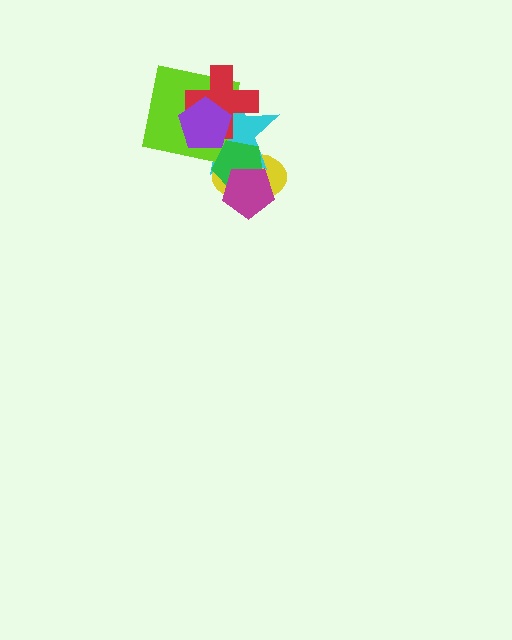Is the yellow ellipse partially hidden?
Yes, it is partially covered by another shape.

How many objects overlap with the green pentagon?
3 objects overlap with the green pentagon.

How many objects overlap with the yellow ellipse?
3 objects overlap with the yellow ellipse.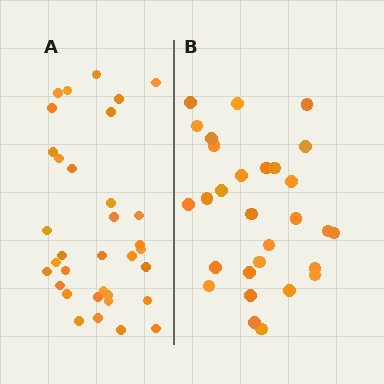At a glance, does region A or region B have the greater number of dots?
Region A (the left region) has more dots.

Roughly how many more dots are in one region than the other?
Region A has about 5 more dots than region B.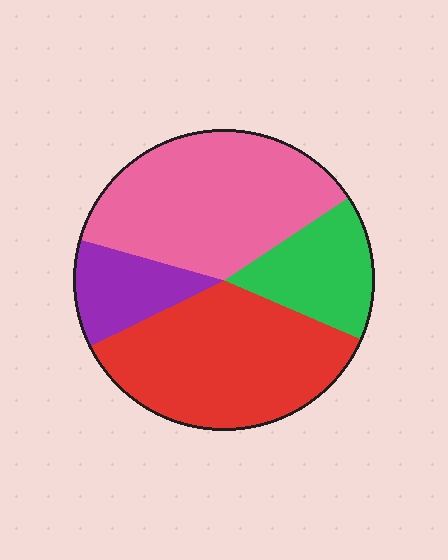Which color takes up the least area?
Purple, at roughly 10%.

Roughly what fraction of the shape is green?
Green takes up about one sixth (1/6) of the shape.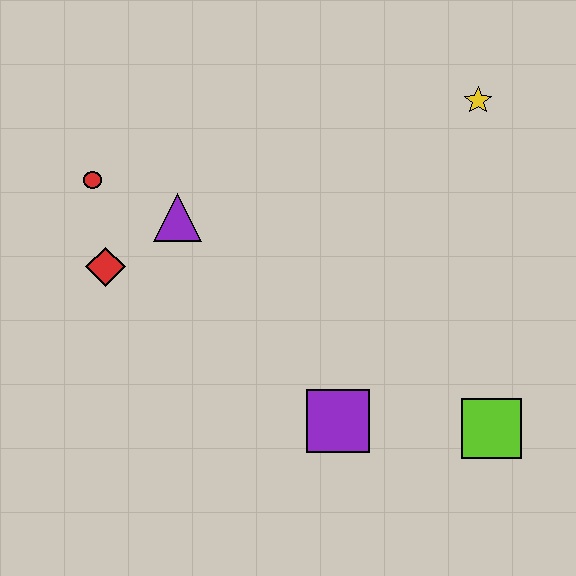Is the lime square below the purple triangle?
Yes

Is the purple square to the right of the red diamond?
Yes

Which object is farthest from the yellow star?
The red diamond is farthest from the yellow star.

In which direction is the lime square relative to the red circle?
The lime square is to the right of the red circle.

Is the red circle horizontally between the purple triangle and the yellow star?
No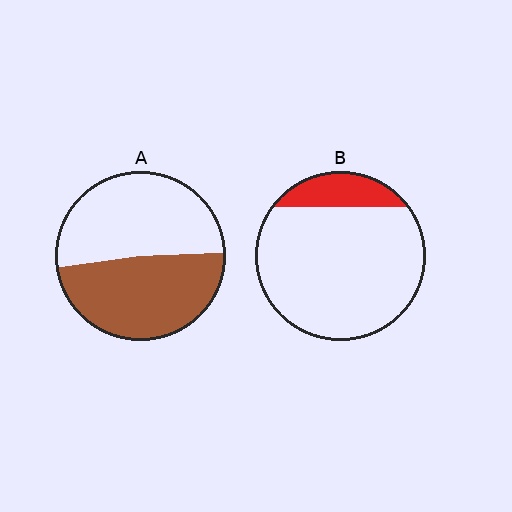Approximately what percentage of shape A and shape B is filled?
A is approximately 50% and B is approximately 15%.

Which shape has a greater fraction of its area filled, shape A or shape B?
Shape A.